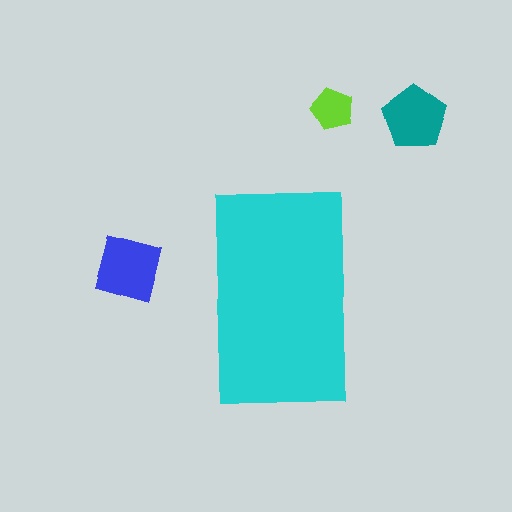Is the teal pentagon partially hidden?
No, the teal pentagon is fully visible.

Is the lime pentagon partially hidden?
No, the lime pentagon is fully visible.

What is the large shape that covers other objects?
A cyan rectangle.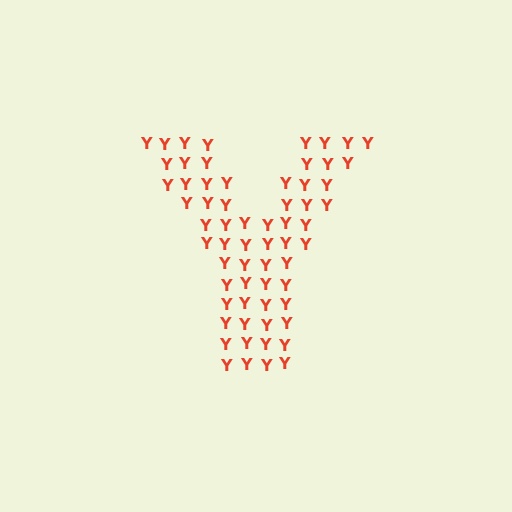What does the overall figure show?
The overall figure shows the letter Y.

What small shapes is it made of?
It is made of small letter Y's.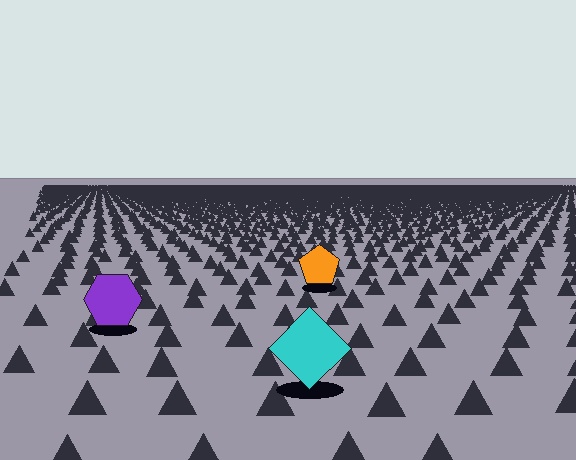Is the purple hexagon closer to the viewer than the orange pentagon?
Yes. The purple hexagon is closer — you can tell from the texture gradient: the ground texture is coarser near it.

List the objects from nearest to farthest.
From nearest to farthest: the cyan diamond, the purple hexagon, the orange pentagon.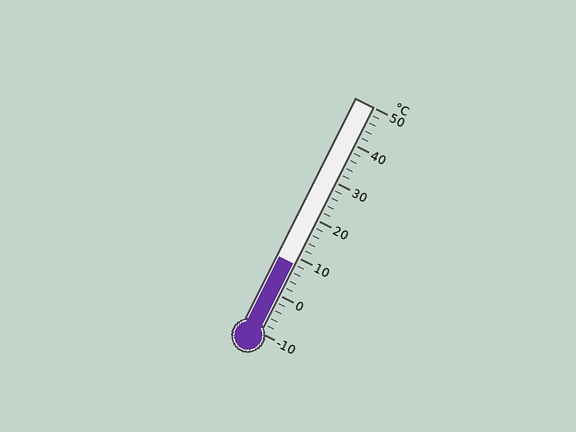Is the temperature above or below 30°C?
The temperature is below 30°C.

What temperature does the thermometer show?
The thermometer shows approximately 8°C.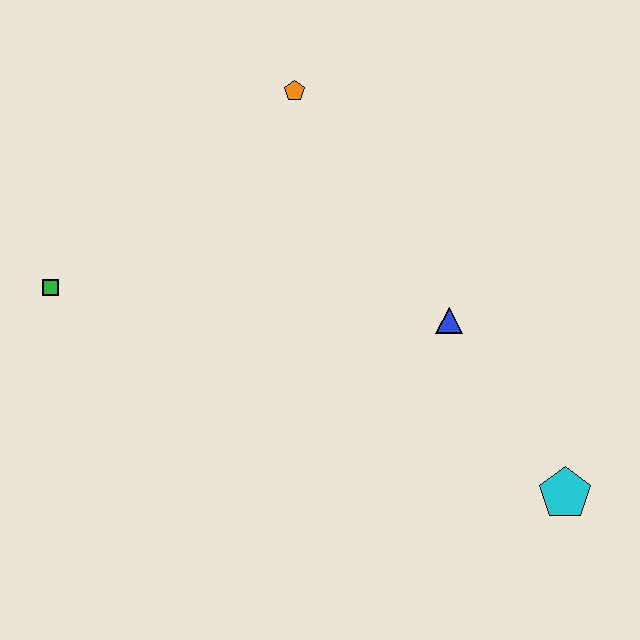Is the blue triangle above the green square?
No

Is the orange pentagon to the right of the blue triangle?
No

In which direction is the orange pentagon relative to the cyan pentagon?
The orange pentagon is above the cyan pentagon.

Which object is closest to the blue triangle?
The cyan pentagon is closest to the blue triangle.